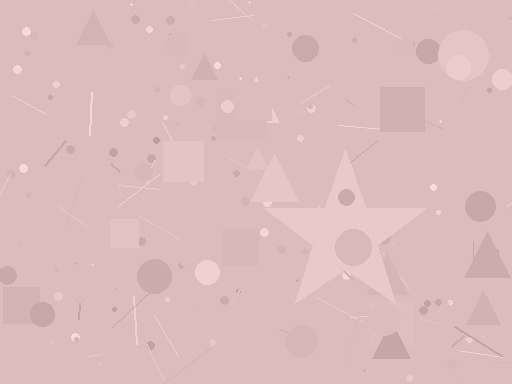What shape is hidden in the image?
A star is hidden in the image.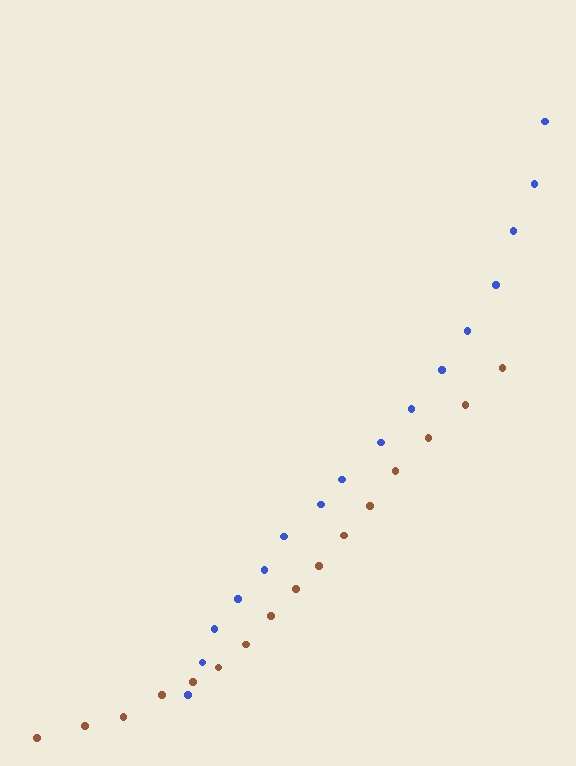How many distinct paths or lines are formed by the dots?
There are 2 distinct paths.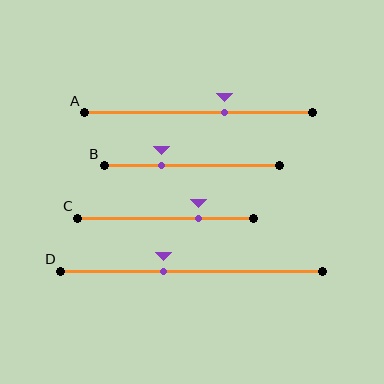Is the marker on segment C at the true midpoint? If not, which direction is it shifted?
No, the marker on segment C is shifted to the right by about 19% of the segment length.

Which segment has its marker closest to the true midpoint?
Segment D has its marker closest to the true midpoint.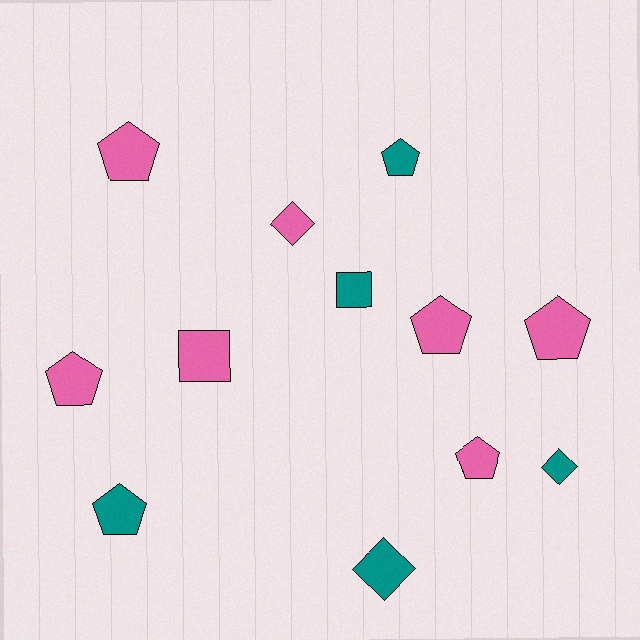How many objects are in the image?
There are 12 objects.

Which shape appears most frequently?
Pentagon, with 7 objects.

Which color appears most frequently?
Pink, with 7 objects.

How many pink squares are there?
There is 1 pink square.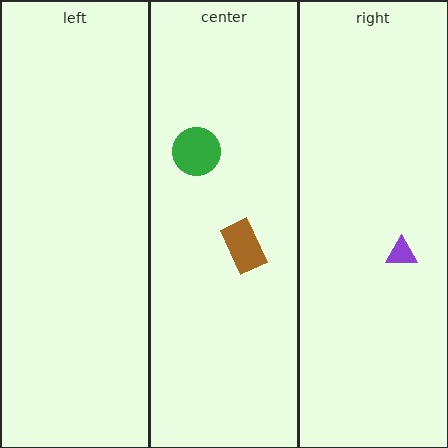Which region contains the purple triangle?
The right region.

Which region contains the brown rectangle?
The center region.